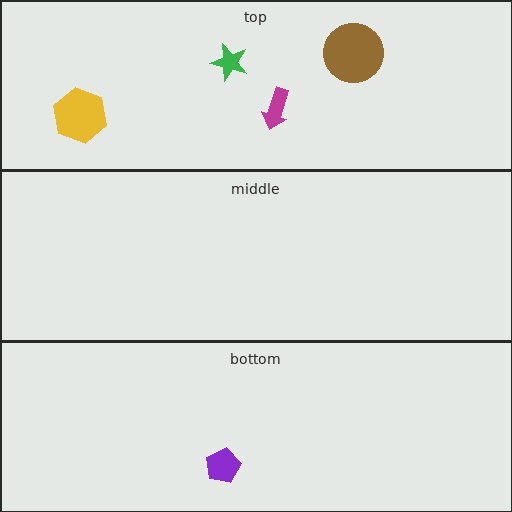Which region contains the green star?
The top region.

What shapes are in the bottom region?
The purple pentagon.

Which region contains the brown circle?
The top region.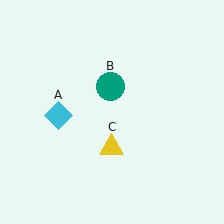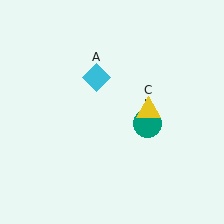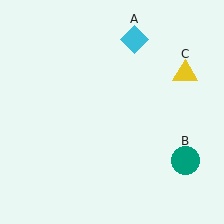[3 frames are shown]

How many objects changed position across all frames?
3 objects changed position: cyan diamond (object A), teal circle (object B), yellow triangle (object C).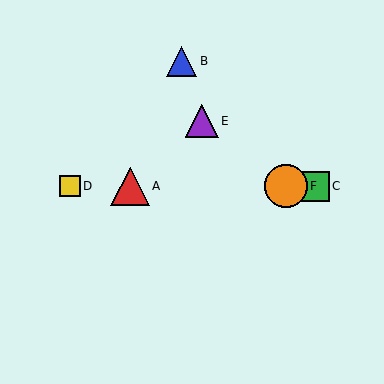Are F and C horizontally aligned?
Yes, both are at y≈186.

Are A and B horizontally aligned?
No, A is at y≈186 and B is at y≈61.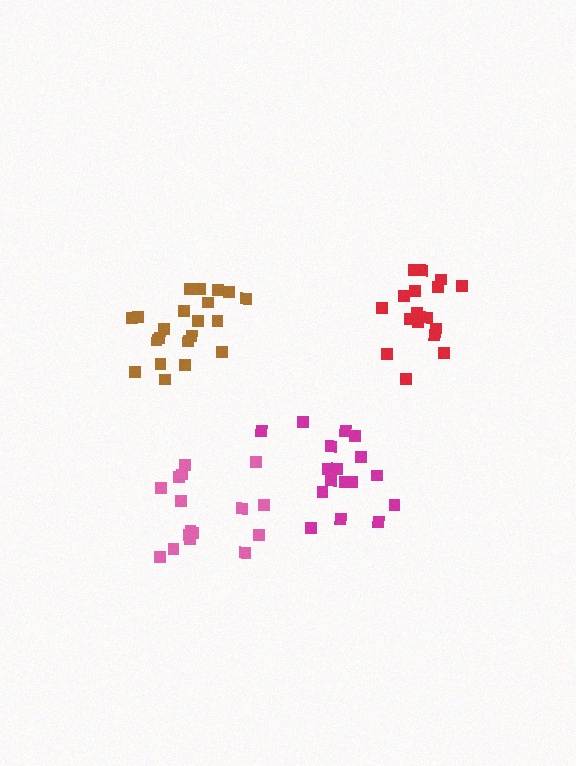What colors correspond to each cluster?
The clusters are colored: magenta, brown, pink, red.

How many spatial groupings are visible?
There are 4 spatial groupings.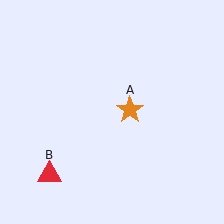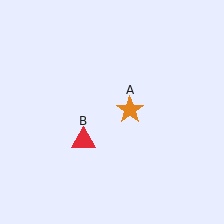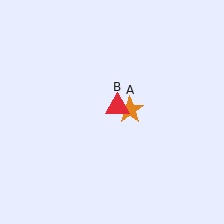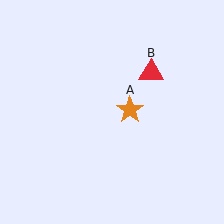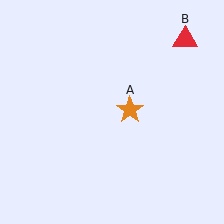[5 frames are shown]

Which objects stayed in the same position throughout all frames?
Orange star (object A) remained stationary.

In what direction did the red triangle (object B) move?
The red triangle (object B) moved up and to the right.